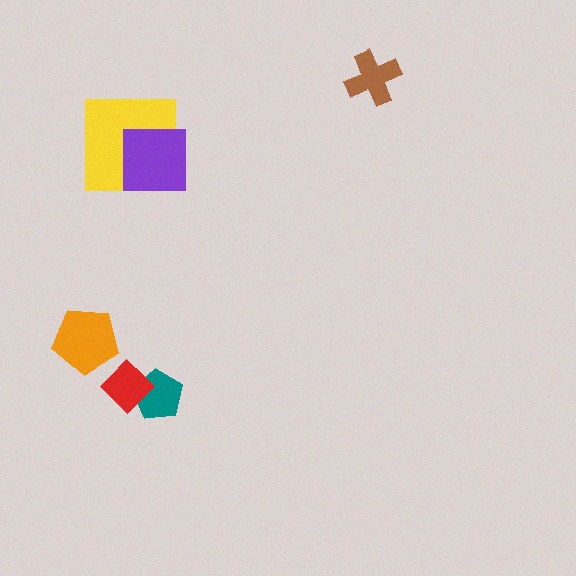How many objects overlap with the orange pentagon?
0 objects overlap with the orange pentagon.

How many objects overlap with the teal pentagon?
1 object overlaps with the teal pentagon.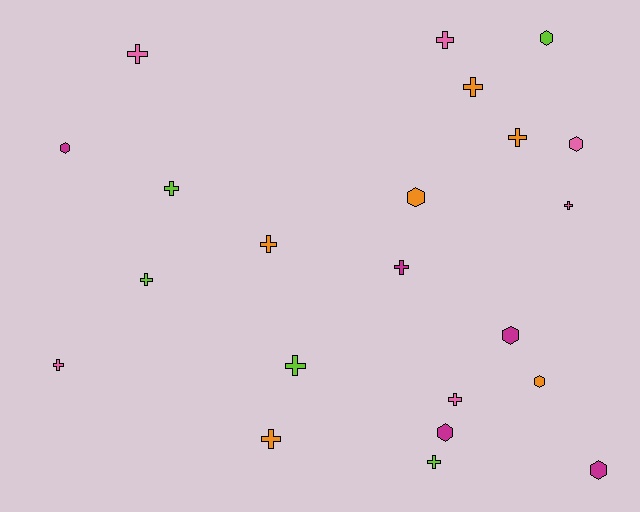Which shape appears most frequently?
Cross, with 14 objects.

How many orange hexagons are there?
There are 2 orange hexagons.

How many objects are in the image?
There are 22 objects.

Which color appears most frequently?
Orange, with 6 objects.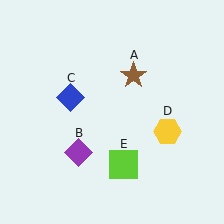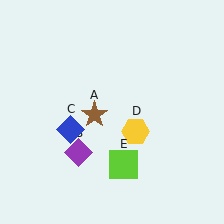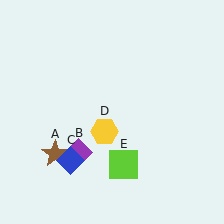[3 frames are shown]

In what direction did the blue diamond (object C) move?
The blue diamond (object C) moved down.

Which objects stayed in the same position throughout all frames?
Purple diamond (object B) and lime square (object E) remained stationary.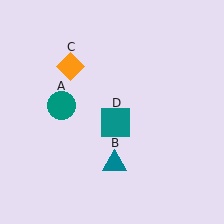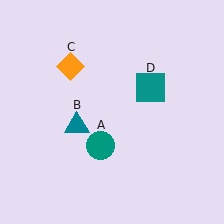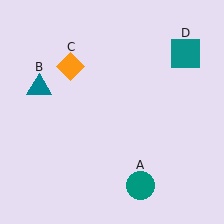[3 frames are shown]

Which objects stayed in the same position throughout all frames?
Orange diamond (object C) remained stationary.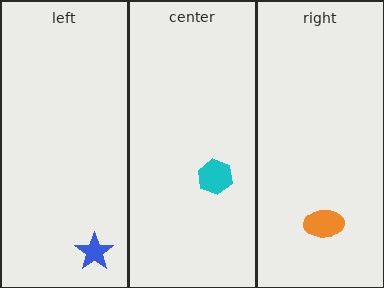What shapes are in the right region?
The orange ellipse.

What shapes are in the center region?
The cyan hexagon.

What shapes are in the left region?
The blue star.